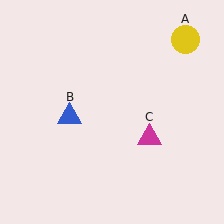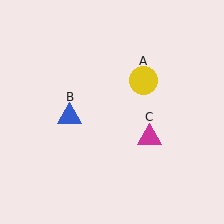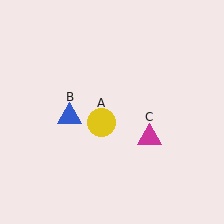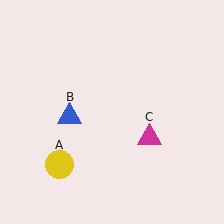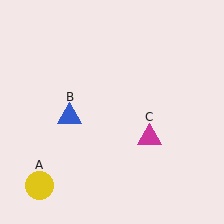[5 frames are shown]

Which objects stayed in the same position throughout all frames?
Blue triangle (object B) and magenta triangle (object C) remained stationary.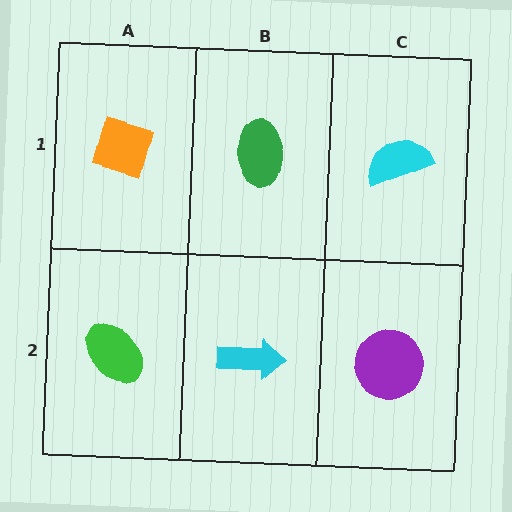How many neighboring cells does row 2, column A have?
2.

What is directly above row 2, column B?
A green ellipse.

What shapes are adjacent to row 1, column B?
A cyan arrow (row 2, column B), an orange diamond (row 1, column A), a cyan semicircle (row 1, column C).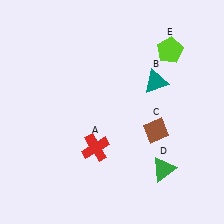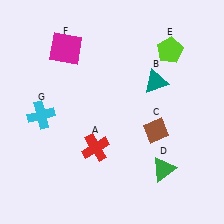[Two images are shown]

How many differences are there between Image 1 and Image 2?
There are 2 differences between the two images.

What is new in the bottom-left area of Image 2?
A cyan cross (G) was added in the bottom-left area of Image 2.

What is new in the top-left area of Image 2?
A magenta square (F) was added in the top-left area of Image 2.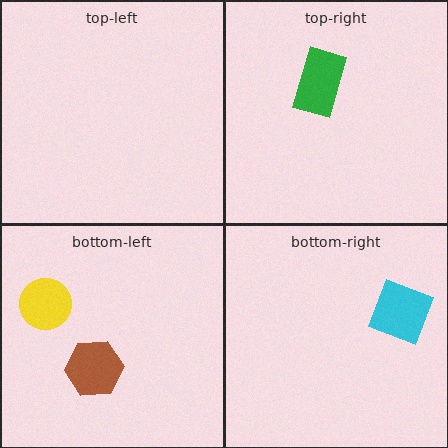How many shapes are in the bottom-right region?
1.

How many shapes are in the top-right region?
1.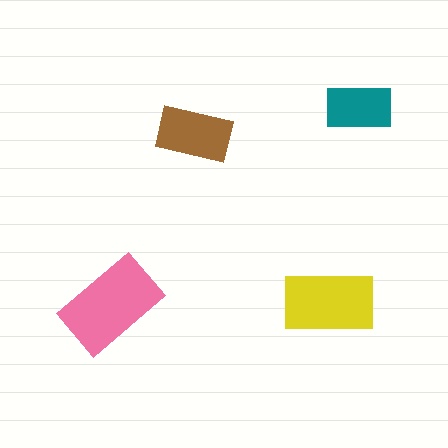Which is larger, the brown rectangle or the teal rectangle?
The brown one.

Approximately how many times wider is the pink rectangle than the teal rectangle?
About 1.5 times wider.